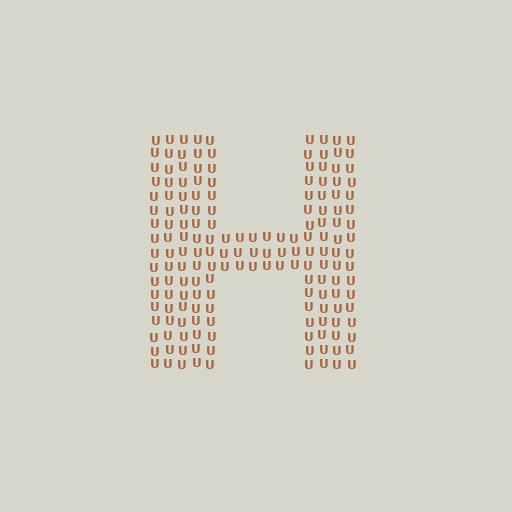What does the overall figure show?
The overall figure shows the letter H.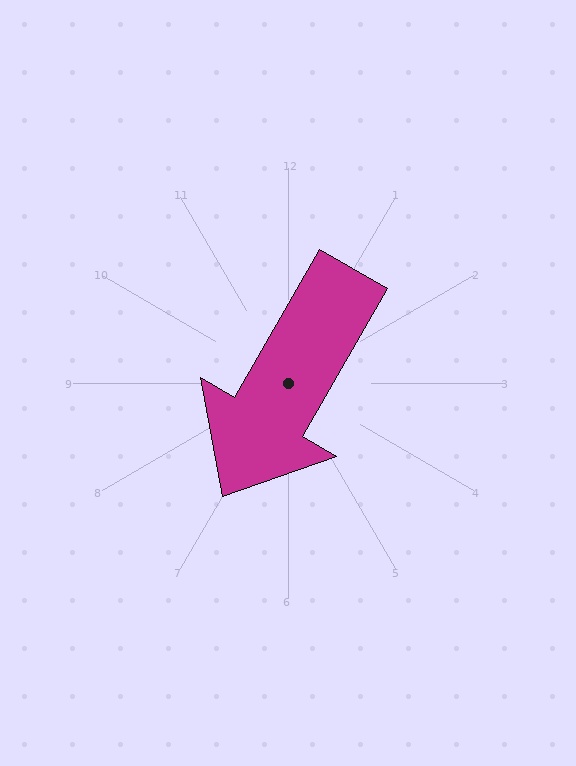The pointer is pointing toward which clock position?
Roughly 7 o'clock.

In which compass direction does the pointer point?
Southwest.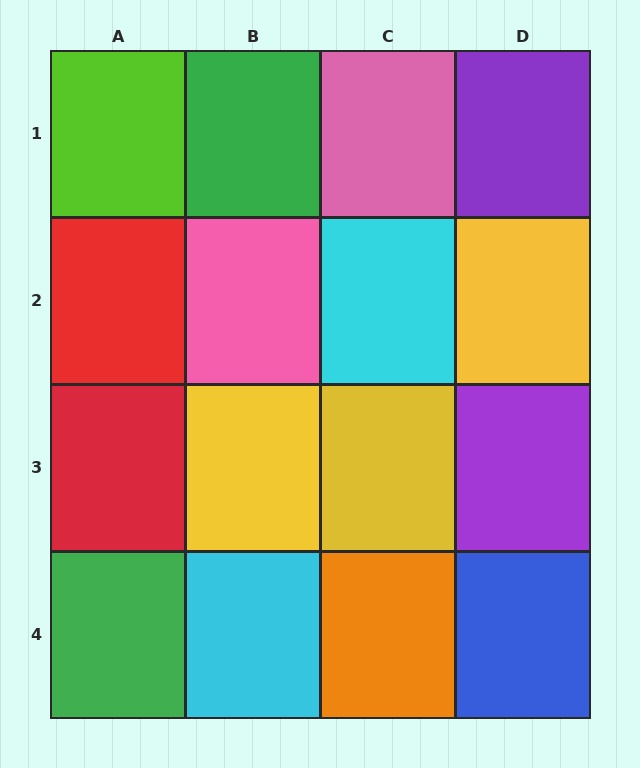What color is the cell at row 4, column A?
Green.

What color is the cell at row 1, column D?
Purple.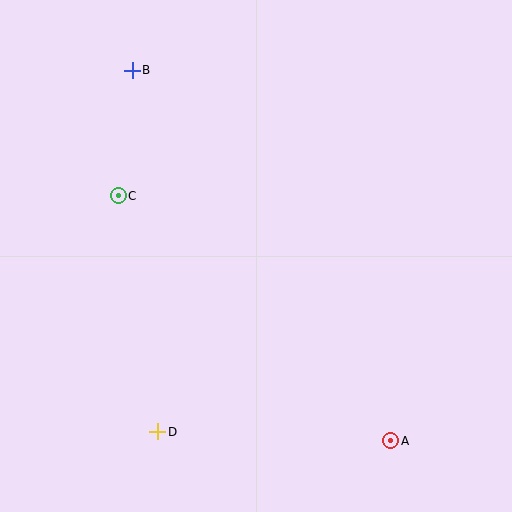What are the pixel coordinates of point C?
Point C is at (118, 196).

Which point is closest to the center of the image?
Point C at (118, 196) is closest to the center.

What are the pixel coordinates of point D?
Point D is at (158, 432).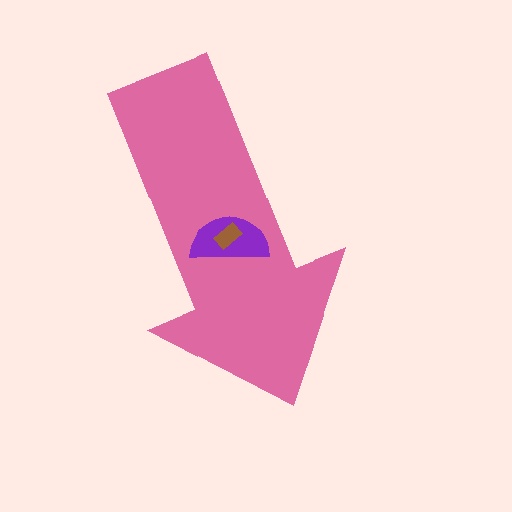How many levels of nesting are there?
3.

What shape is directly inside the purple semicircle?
The brown rectangle.